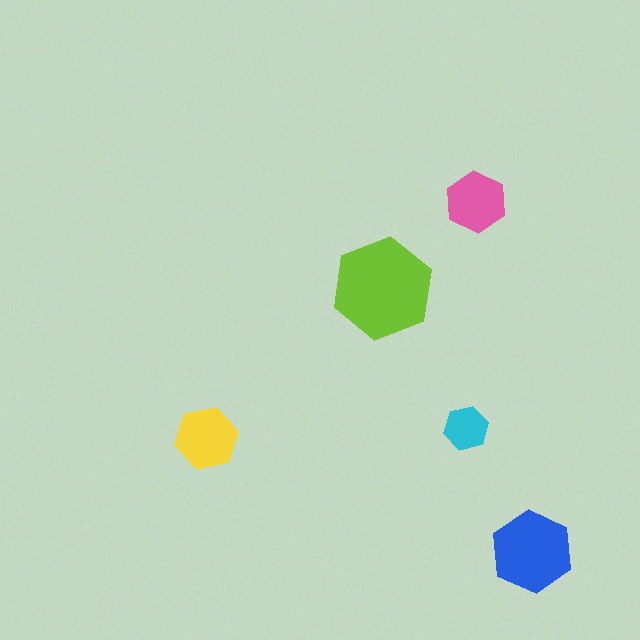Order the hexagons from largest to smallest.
the lime one, the blue one, the yellow one, the pink one, the cyan one.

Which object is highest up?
The pink hexagon is topmost.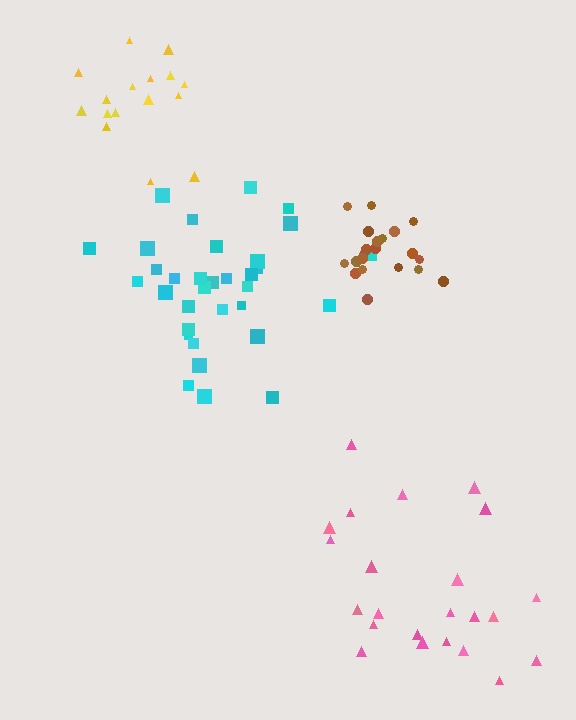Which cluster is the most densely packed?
Brown.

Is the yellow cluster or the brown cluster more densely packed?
Brown.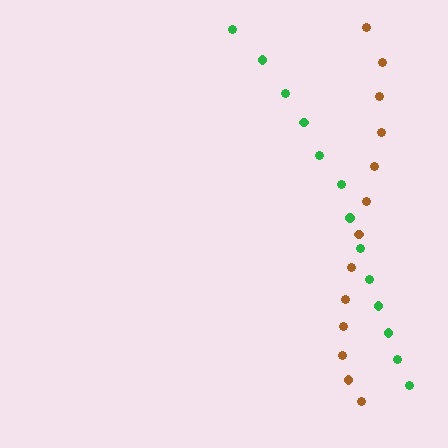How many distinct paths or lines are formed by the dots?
There are 2 distinct paths.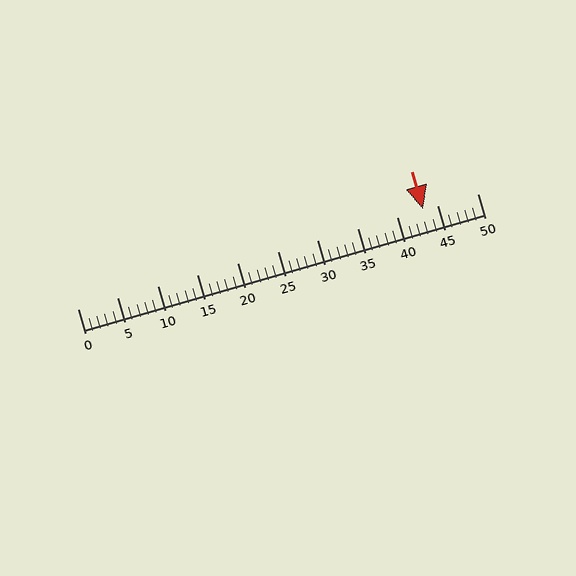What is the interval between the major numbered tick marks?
The major tick marks are spaced 5 units apart.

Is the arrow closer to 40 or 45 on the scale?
The arrow is closer to 45.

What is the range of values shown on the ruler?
The ruler shows values from 0 to 50.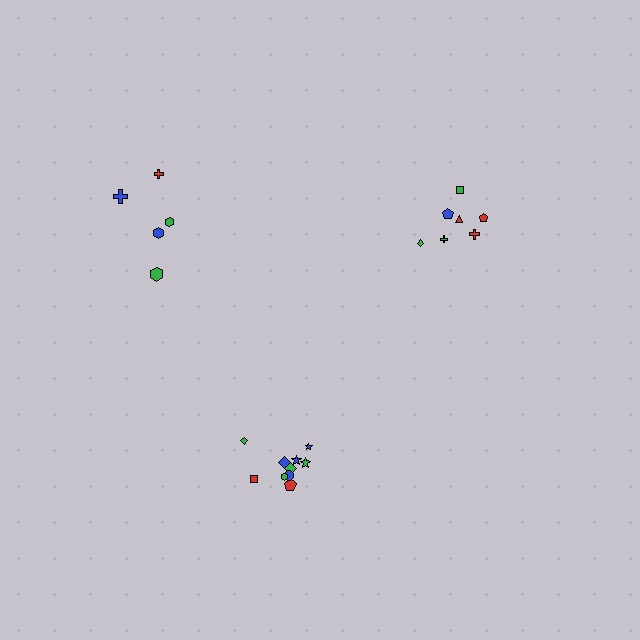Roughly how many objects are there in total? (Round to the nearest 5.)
Roughly 20 objects in total.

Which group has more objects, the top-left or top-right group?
The top-right group.